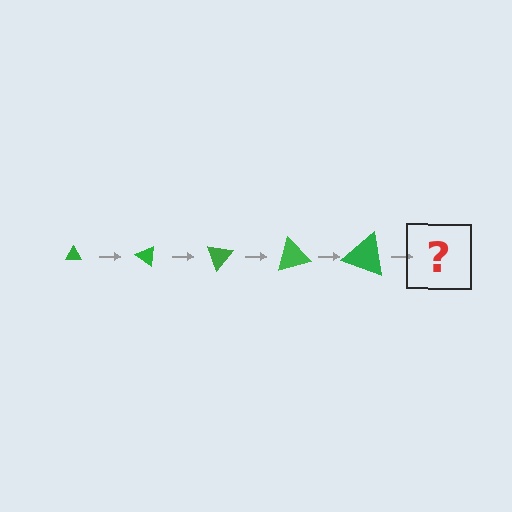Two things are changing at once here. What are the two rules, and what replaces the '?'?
The two rules are that the triangle grows larger each step and it rotates 35 degrees each step. The '?' should be a triangle, larger than the previous one and rotated 175 degrees from the start.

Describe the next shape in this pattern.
It should be a triangle, larger than the previous one and rotated 175 degrees from the start.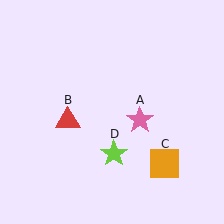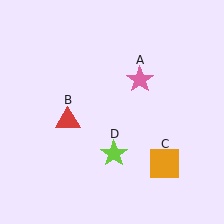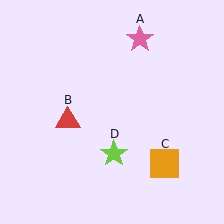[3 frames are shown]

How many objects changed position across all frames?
1 object changed position: pink star (object A).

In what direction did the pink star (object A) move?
The pink star (object A) moved up.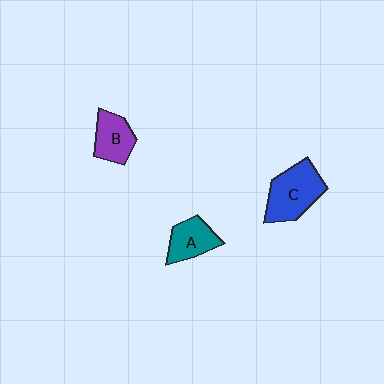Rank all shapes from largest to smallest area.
From largest to smallest: C (blue), A (teal), B (purple).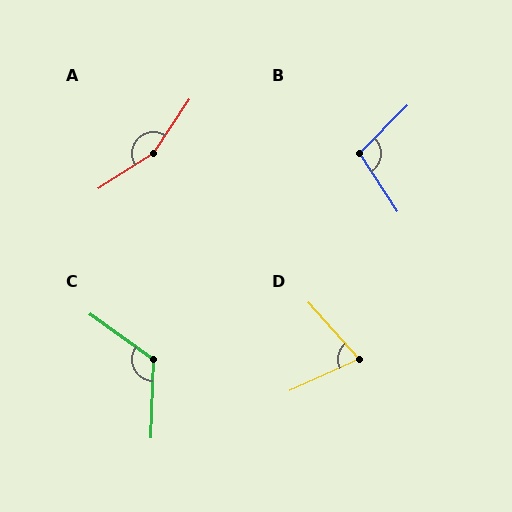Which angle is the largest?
A, at approximately 156 degrees.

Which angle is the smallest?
D, at approximately 72 degrees.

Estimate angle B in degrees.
Approximately 102 degrees.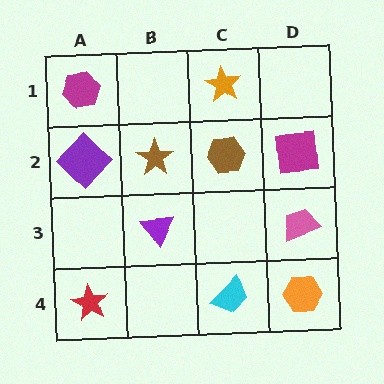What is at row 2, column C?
A brown hexagon.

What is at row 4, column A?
A red star.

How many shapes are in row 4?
3 shapes.